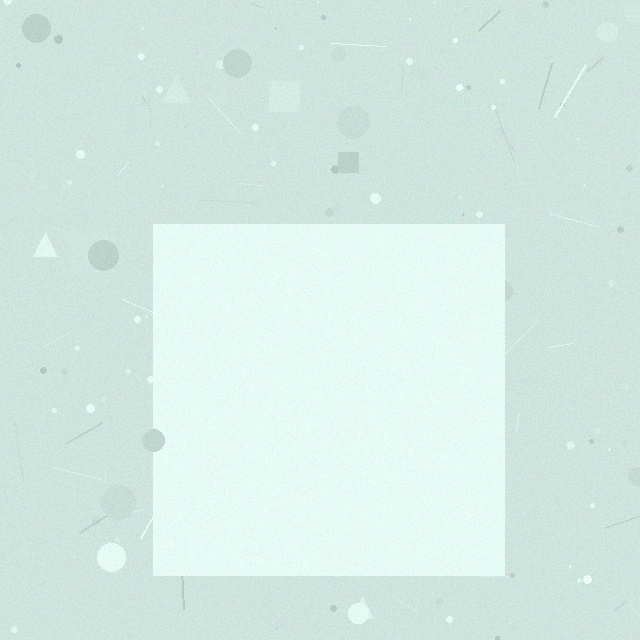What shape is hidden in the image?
A square is hidden in the image.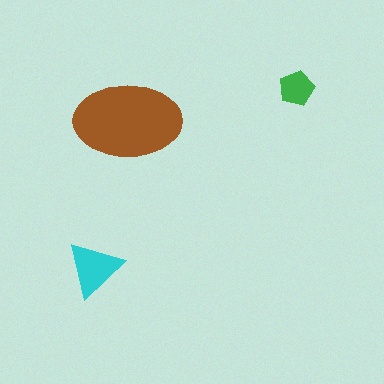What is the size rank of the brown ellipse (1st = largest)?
1st.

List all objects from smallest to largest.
The green pentagon, the cyan triangle, the brown ellipse.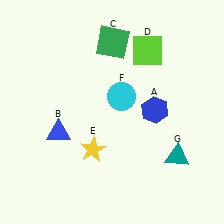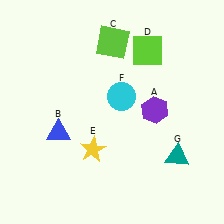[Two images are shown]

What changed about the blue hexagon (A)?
In Image 1, A is blue. In Image 2, it changed to purple.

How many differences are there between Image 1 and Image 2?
There are 2 differences between the two images.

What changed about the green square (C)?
In Image 1, C is green. In Image 2, it changed to lime.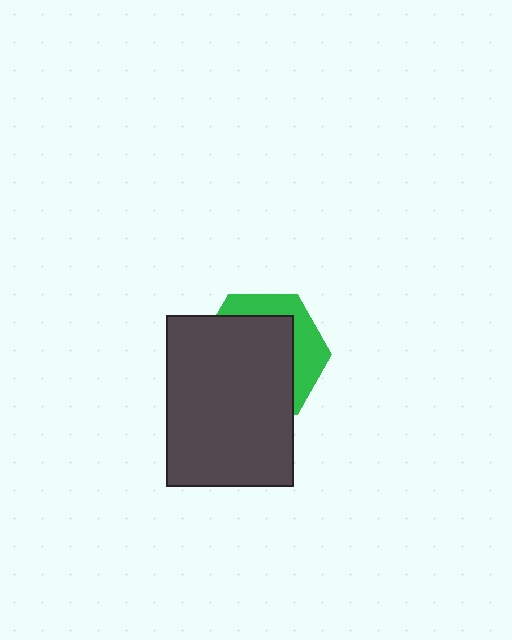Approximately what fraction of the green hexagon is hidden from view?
Roughly 67% of the green hexagon is hidden behind the dark gray rectangle.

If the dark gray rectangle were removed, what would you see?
You would see the complete green hexagon.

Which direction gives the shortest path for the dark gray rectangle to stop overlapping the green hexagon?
Moving toward the lower-left gives the shortest separation.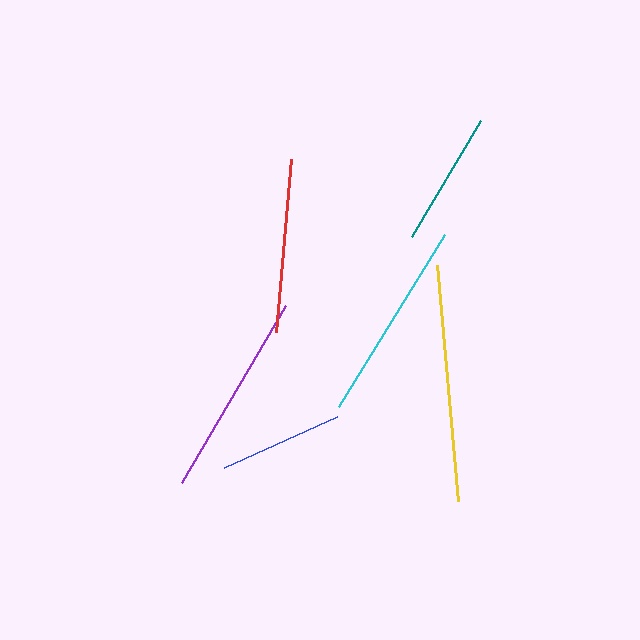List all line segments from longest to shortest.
From longest to shortest: yellow, purple, cyan, red, teal, blue.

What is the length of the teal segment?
The teal segment is approximately 135 pixels long.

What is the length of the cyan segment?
The cyan segment is approximately 202 pixels long.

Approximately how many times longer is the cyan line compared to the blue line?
The cyan line is approximately 1.6 times the length of the blue line.